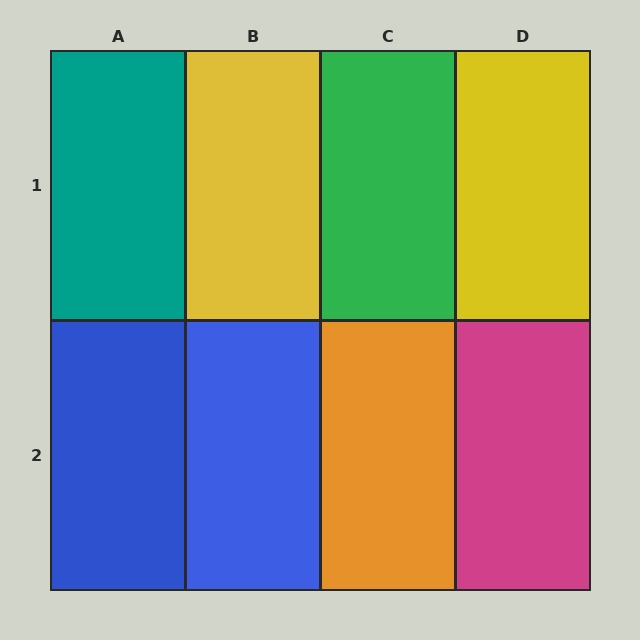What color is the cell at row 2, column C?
Orange.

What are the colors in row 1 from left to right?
Teal, yellow, green, yellow.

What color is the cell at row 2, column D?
Magenta.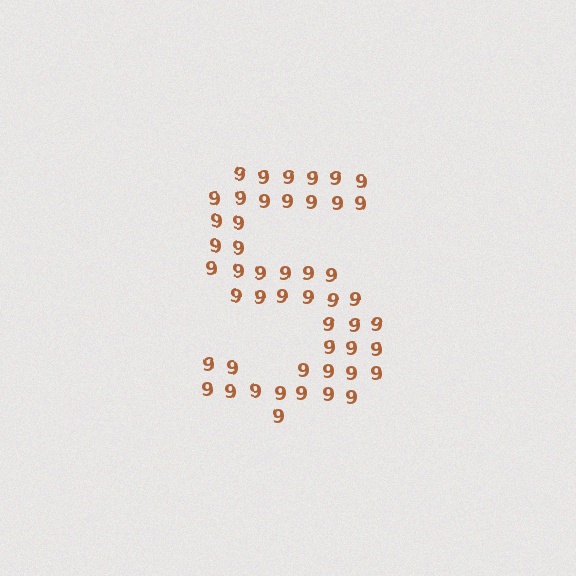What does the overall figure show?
The overall figure shows the letter S.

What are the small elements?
The small elements are digit 9's.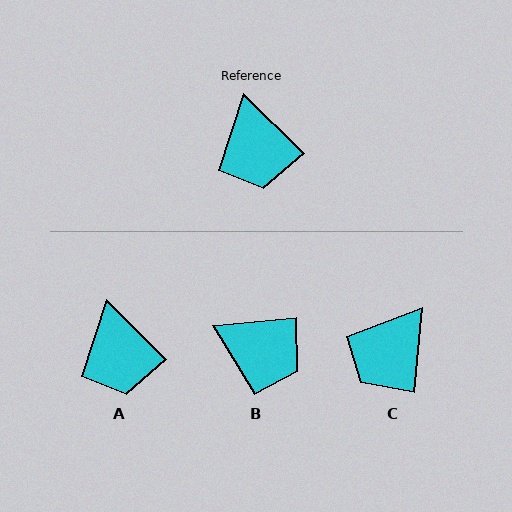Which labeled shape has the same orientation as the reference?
A.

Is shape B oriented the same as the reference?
No, it is off by about 50 degrees.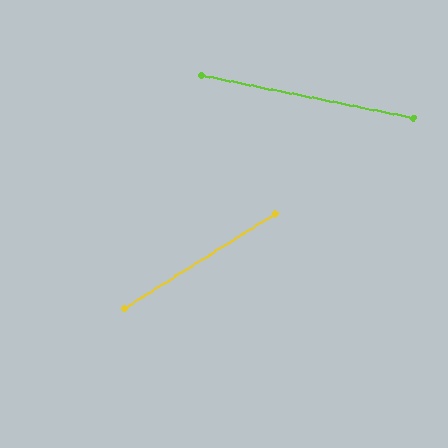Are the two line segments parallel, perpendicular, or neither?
Neither parallel nor perpendicular — they differ by about 43°.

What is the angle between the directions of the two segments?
Approximately 43 degrees.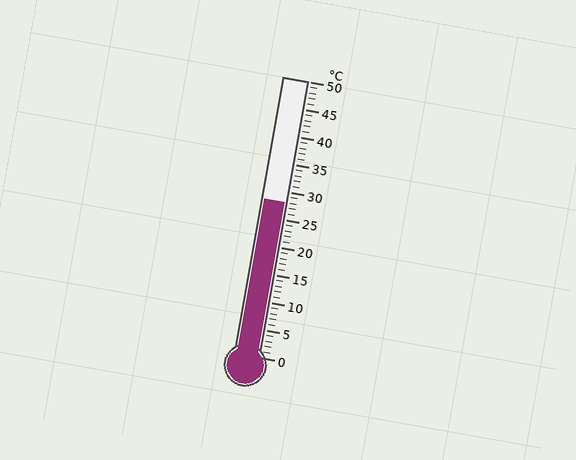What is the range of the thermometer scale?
The thermometer scale ranges from 0°C to 50°C.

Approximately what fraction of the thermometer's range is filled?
The thermometer is filled to approximately 55% of its range.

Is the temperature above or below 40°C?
The temperature is below 40°C.